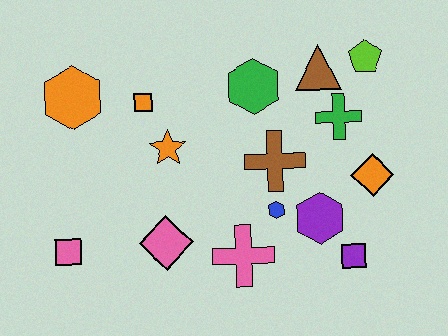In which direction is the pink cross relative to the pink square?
The pink cross is to the right of the pink square.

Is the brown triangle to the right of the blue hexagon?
Yes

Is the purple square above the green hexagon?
No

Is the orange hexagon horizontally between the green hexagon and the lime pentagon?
No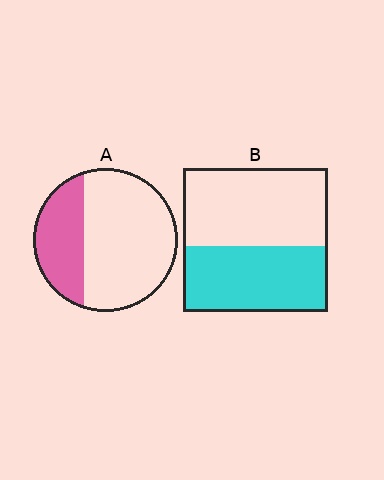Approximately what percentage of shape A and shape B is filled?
A is approximately 30% and B is approximately 45%.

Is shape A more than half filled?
No.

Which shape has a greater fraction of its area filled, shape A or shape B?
Shape B.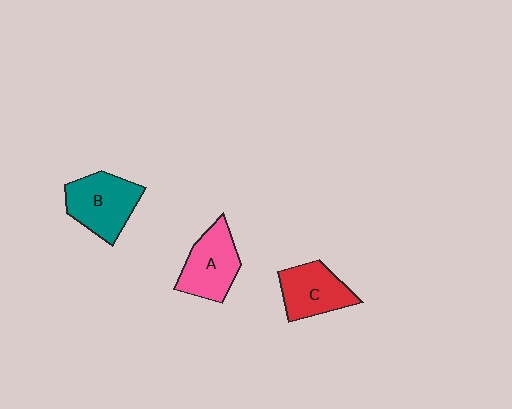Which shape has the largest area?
Shape B (teal).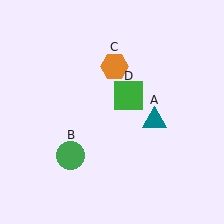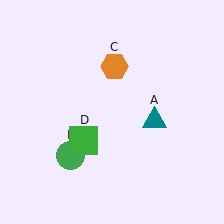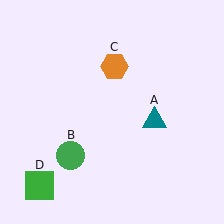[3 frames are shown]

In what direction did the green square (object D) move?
The green square (object D) moved down and to the left.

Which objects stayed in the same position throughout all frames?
Teal triangle (object A) and green circle (object B) and orange hexagon (object C) remained stationary.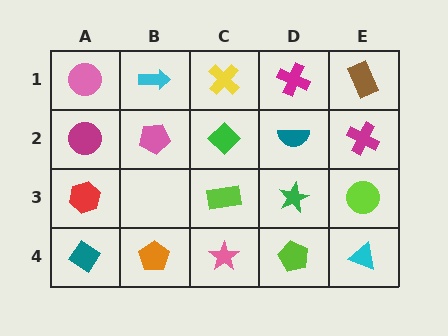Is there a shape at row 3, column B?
No, that cell is empty.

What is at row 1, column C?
A yellow cross.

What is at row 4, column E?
A cyan triangle.